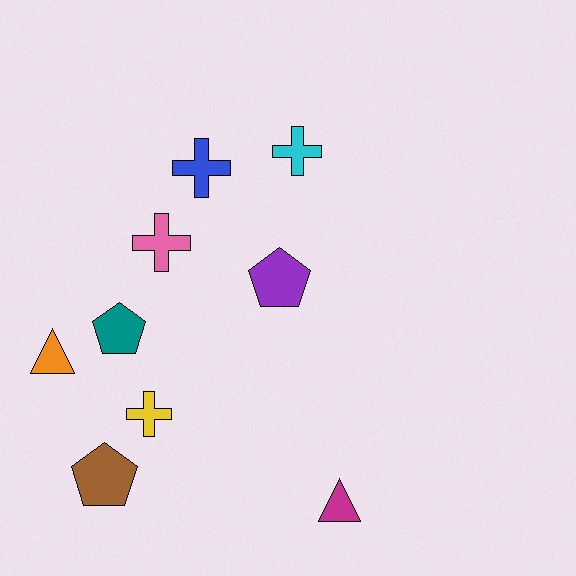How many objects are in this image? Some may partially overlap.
There are 9 objects.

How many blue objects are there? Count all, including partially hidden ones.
There is 1 blue object.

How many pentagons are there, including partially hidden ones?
There are 3 pentagons.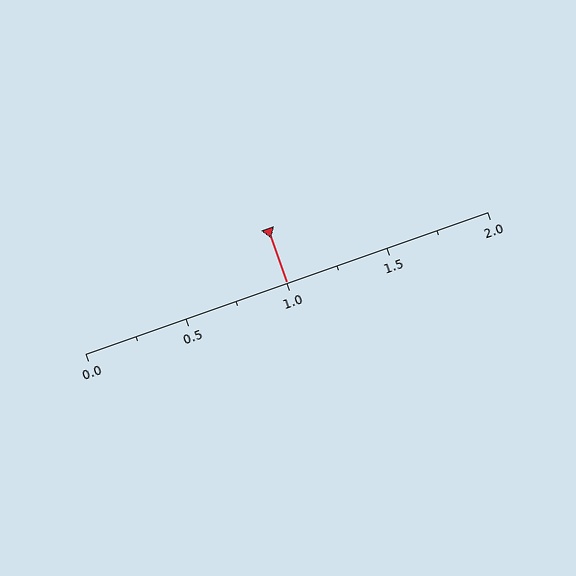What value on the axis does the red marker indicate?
The marker indicates approximately 1.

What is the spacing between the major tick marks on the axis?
The major ticks are spaced 0.5 apart.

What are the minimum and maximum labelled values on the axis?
The axis runs from 0.0 to 2.0.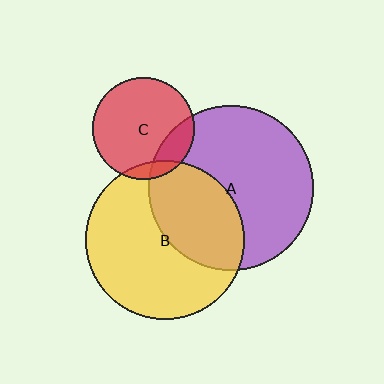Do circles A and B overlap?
Yes.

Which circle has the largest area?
Circle A (purple).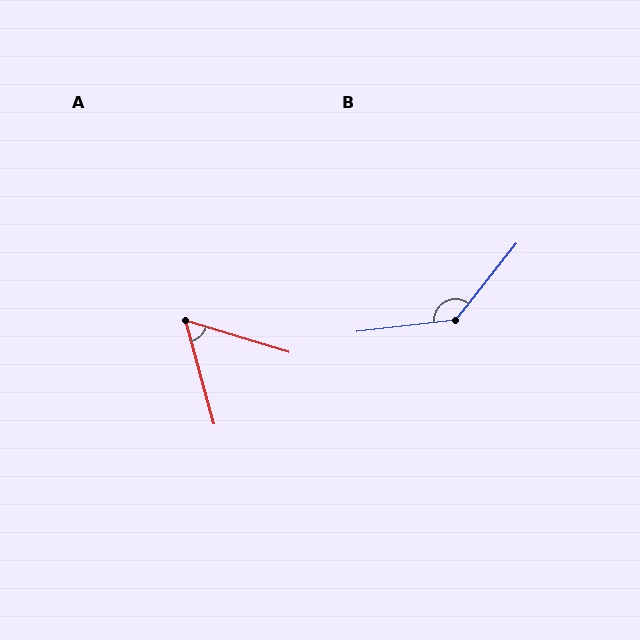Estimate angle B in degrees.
Approximately 135 degrees.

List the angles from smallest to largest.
A (58°), B (135°).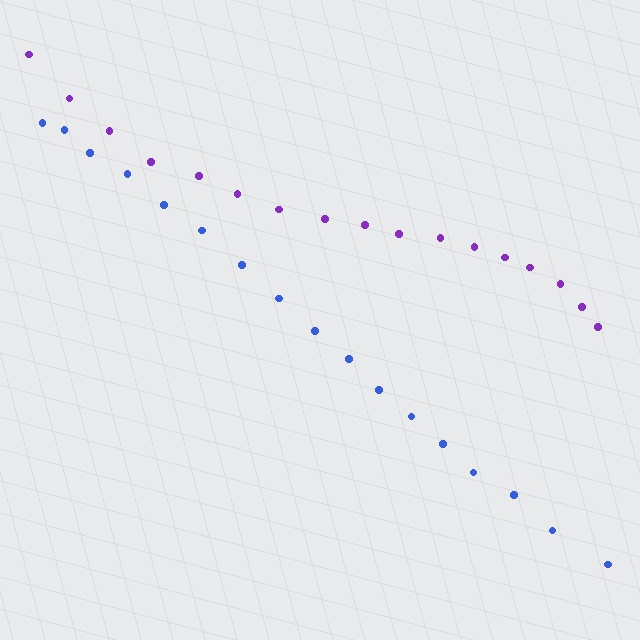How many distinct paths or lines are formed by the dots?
There are 2 distinct paths.